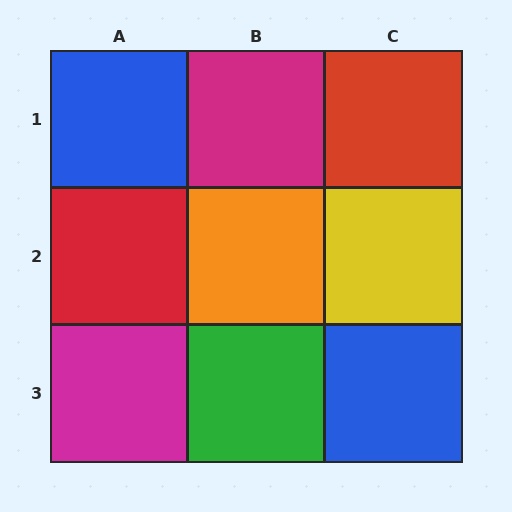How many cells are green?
1 cell is green.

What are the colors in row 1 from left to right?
Blue, magenta, red.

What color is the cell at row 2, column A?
Red.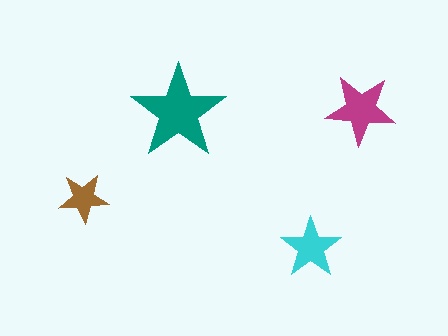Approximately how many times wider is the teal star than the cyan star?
About 1.5 times wider.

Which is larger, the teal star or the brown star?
The teal one.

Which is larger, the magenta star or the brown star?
The magenta one.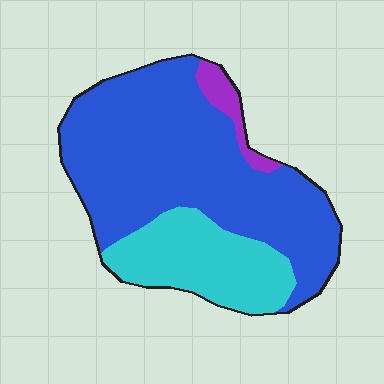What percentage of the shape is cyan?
Cyan covers around 25% of the shape.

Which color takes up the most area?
Blue, at roughly 70%.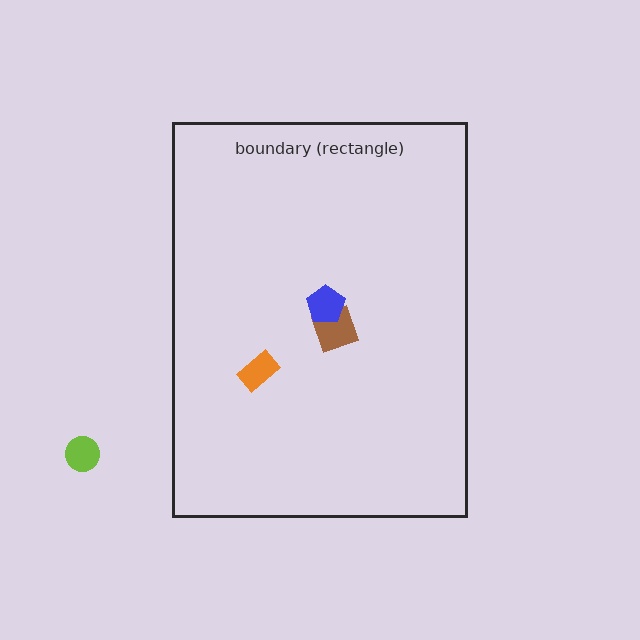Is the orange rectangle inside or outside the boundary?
Inside.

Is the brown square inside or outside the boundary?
Inside.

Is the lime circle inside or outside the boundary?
Outside.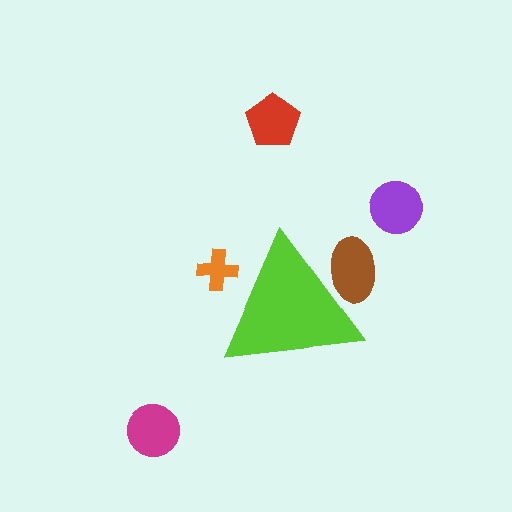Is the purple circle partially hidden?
No, the purple circle is fully visible.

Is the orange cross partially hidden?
Yes, the orange cross is partially hidden behind the lime triangle.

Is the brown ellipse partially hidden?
Yes, the brown ellipse is partially hidden behind the lime triangle.